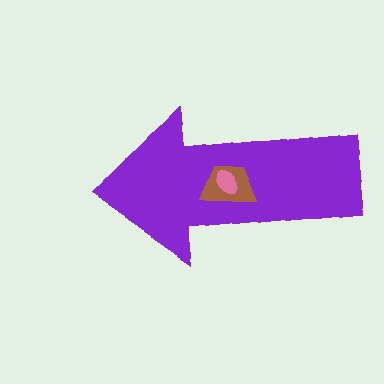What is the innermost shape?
The pink ellipse.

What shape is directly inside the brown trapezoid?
The pink ellipse.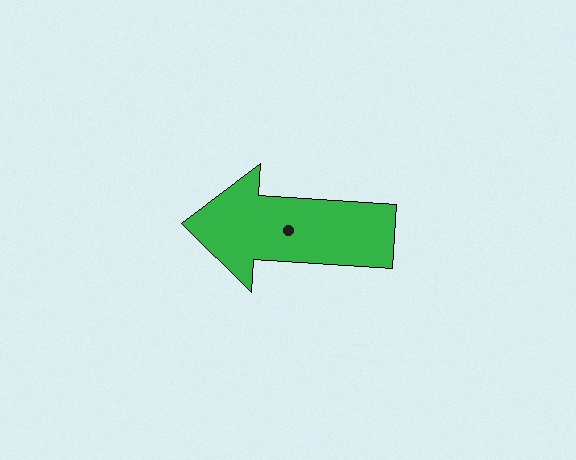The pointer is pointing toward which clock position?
Roughly 9 o'clock.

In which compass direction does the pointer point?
West.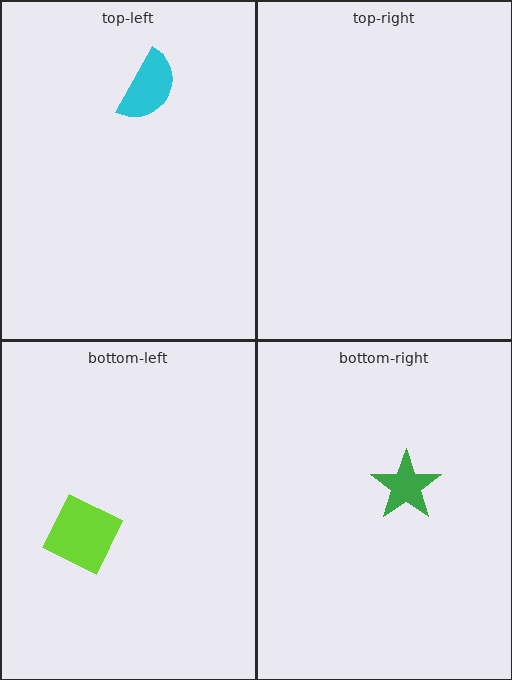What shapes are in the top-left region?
The cyan semicircle.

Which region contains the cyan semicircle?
The top-left region.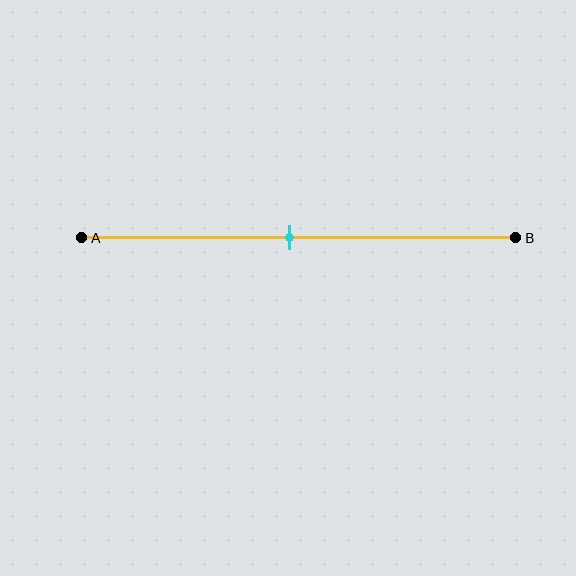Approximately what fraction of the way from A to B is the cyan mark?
The cyan mark is approximately 50% of the way from A to B.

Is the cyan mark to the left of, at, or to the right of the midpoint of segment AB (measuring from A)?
The cyan mark is approximately at the midpoint of segment AB.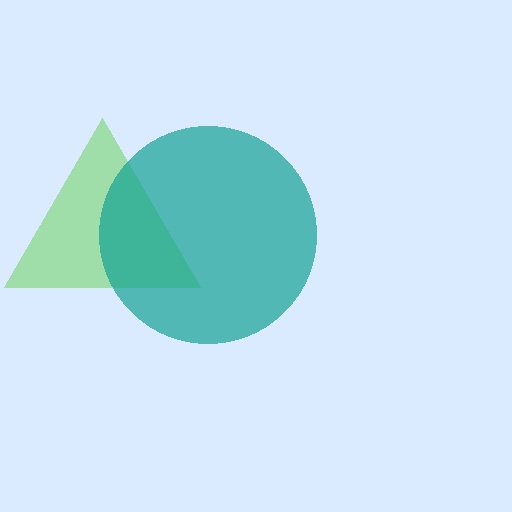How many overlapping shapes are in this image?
There are 2 overlapping shapes in the image.